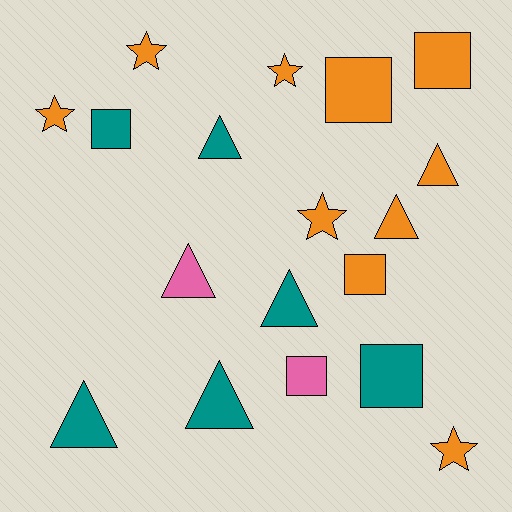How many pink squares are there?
There is 1 pink square.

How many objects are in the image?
There are 18 objects.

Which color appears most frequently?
Orange, with 10 objects.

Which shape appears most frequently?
Triangle, with 7 objects.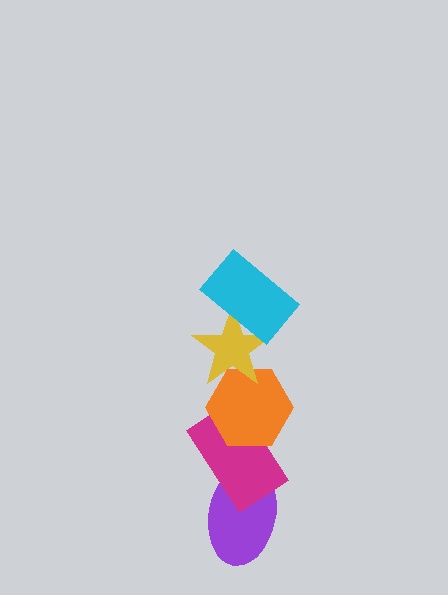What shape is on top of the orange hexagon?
The yellow star is on top of the orange hexagon.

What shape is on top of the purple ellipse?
The magenta rectangle is on top of the purple ellipse.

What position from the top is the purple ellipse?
The purple ellipse is 5th from the top.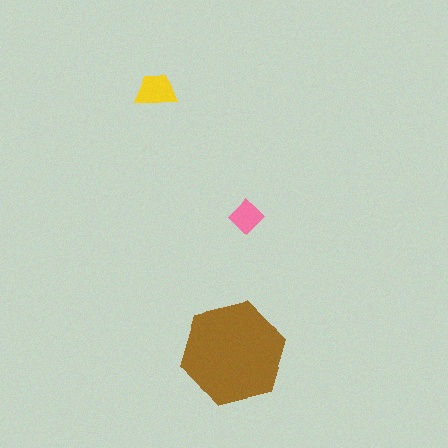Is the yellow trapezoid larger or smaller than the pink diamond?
Larger.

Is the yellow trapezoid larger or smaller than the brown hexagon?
Smaller.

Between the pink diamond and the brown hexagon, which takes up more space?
The brown hexagon.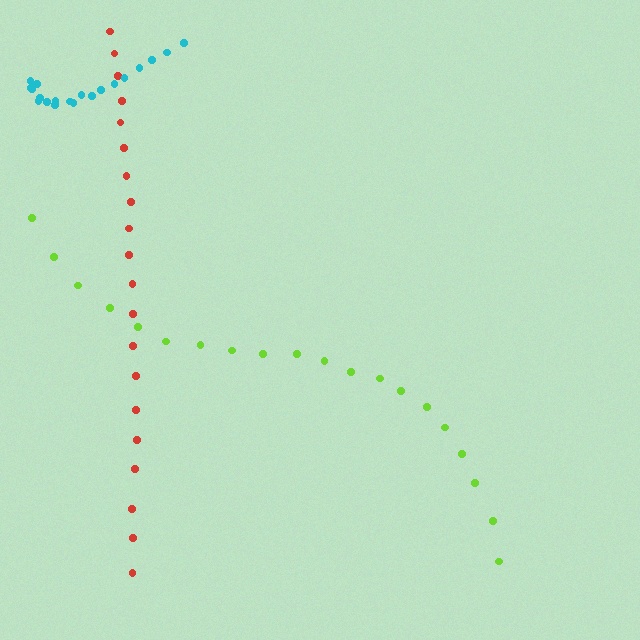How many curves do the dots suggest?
There are 3 distinct paths.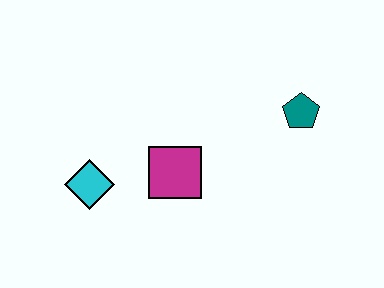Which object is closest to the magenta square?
The cyan diamond is closest to the magenta square.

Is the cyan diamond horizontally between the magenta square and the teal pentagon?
No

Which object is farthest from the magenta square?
The teal pentagon is farthest from the magenta square.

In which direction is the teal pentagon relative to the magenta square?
The teal pentagon is to the right of the magenta square.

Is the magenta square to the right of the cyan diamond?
Yes